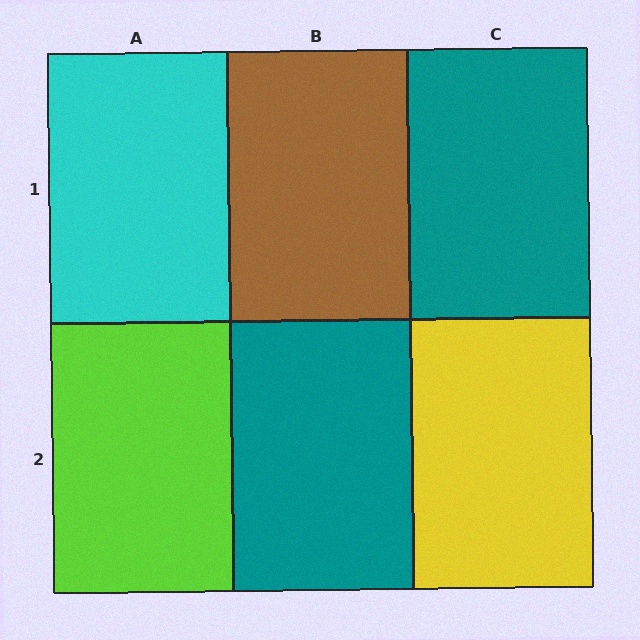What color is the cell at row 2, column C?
Yellow.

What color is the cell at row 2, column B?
Teal.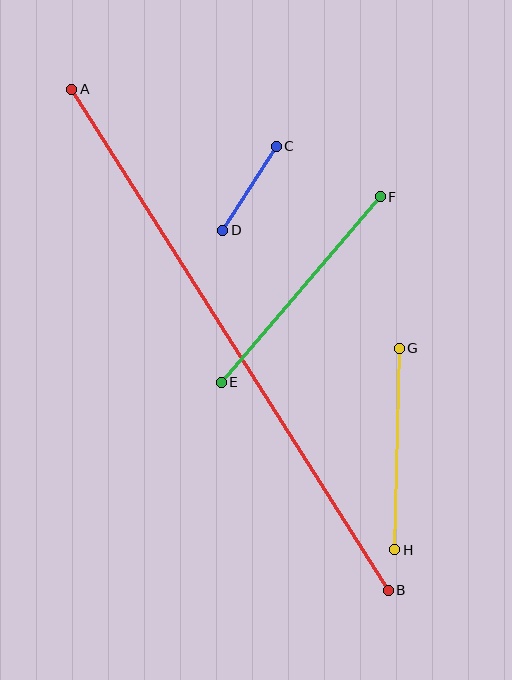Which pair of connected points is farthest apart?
Points A and B are farthest apart.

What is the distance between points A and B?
The distance is approximately 593 pixels.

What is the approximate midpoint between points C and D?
The midpoint is at approximately (250, 188) pixels.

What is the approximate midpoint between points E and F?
The midpoint is at approximately (301, 290) pixels.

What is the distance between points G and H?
The distance is approximately 201 pixels.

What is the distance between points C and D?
The distance is approximately 100 pixels.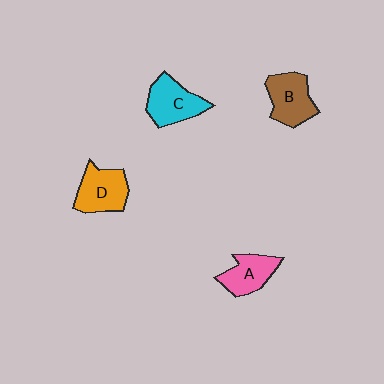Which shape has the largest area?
Shape C (cyan).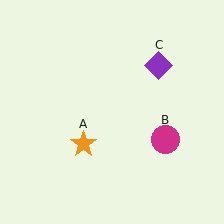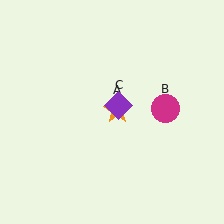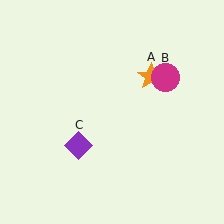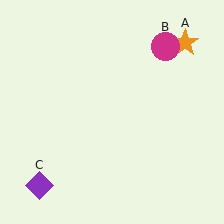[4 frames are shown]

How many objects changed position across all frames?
3 objects changed position: orange star (object A), magenta circle (object B), purple diamond (object C).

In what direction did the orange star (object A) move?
The orange star (object A) moved up and to the right.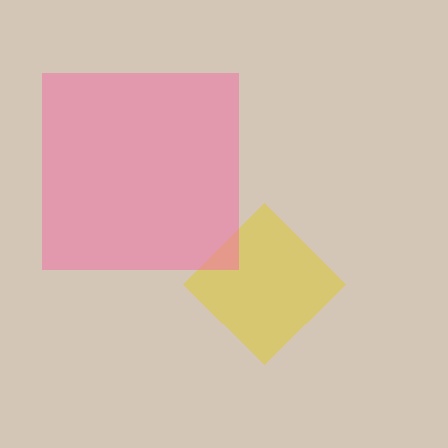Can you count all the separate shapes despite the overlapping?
Yes, there are 2 separate shapes.